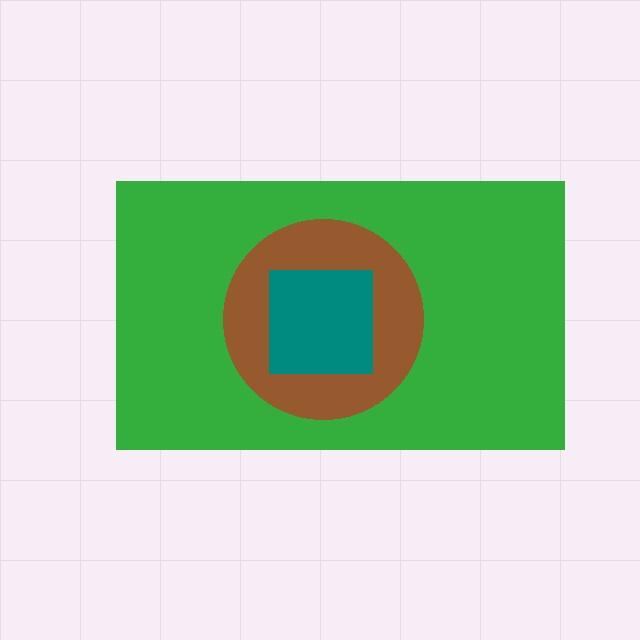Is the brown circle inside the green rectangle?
Yes.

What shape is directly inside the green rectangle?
The brown circle.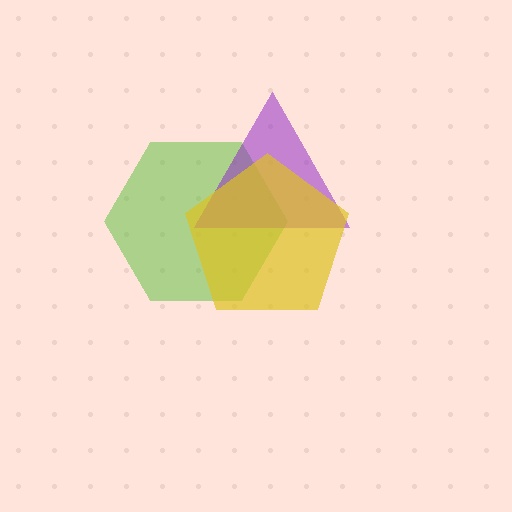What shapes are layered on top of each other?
The layered shapes are: a lime hexagon, a purple triangle, a yellow pentagon.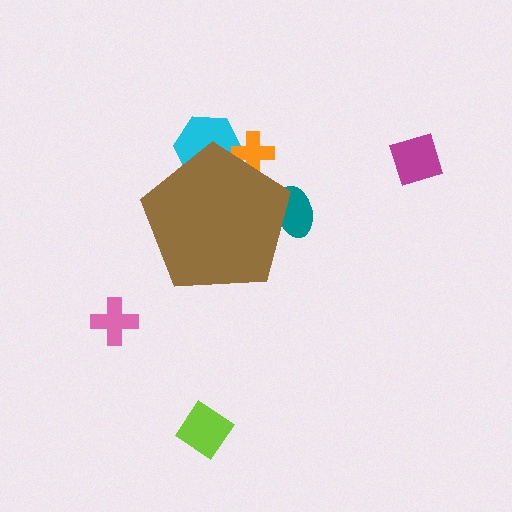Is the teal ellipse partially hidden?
Yes, the teal ellipse is partially hidden behind the brown pentagon.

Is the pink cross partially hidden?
No, the pink cross is fully visible.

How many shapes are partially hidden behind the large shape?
3 shapes are partially hidden.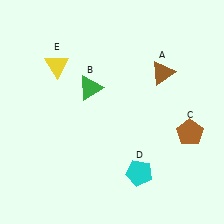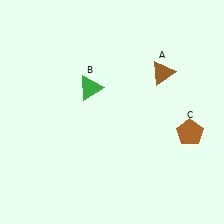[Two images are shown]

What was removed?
The cyan pentagon (D), the yellow triangle (E) were removed in Image 2.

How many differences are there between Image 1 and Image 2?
There are 2 differences between the two images.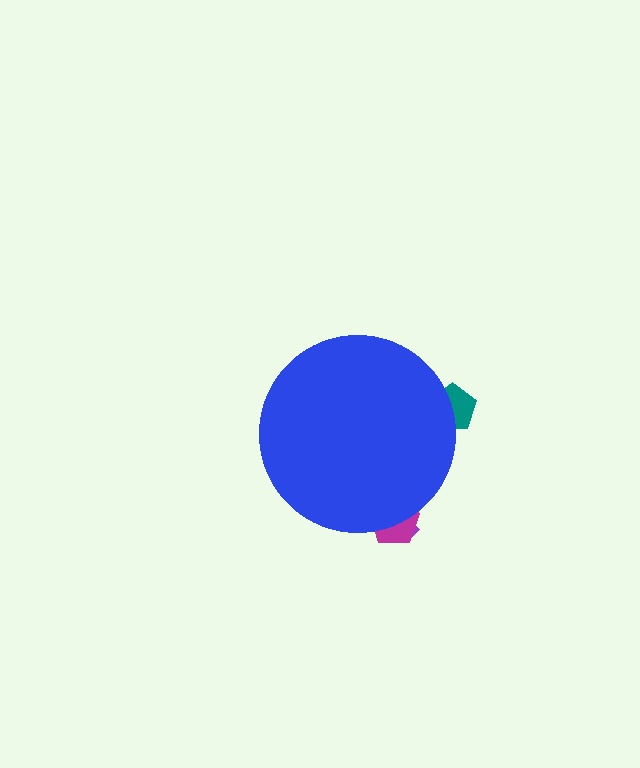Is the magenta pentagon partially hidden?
Yes, the magenta pentagon is partially hidden behind the blue circle.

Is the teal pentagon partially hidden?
Yes, the teal pentagon is partially hidden behind the blue circle.